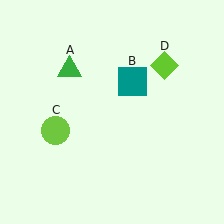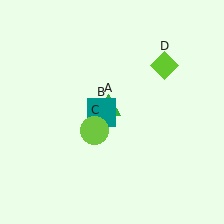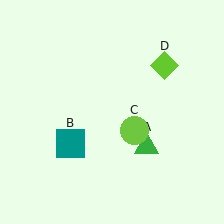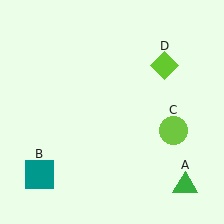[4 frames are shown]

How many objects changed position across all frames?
3 objects changed position: green triangle (object A), teal square (object B), lime circle (object C).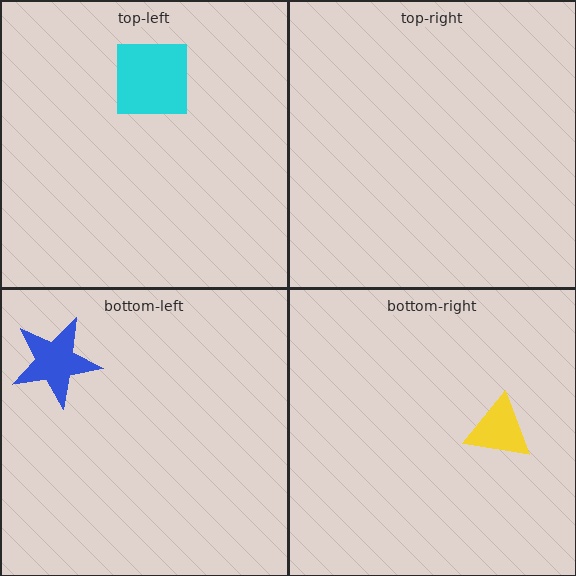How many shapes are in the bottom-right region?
1.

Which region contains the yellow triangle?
The bottom-right region.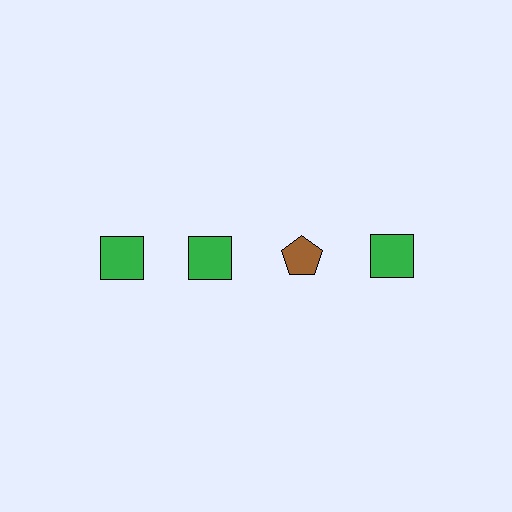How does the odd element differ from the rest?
It differs in both color (brown instead of green) and shape (pentagon instead of square).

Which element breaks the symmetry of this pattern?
The brown pentagon in the top row, center column breaks the symmetry. All other shapes are green squares.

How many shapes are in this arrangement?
There are 4 shapes arranged in a grid pattern.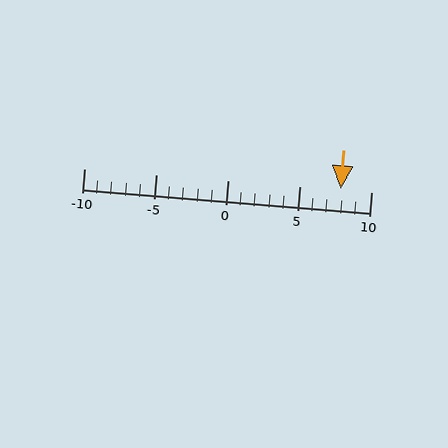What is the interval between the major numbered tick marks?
The major tick marks are spaced 5 units apart.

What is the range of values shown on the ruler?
The ruler shows values from -10 to 10.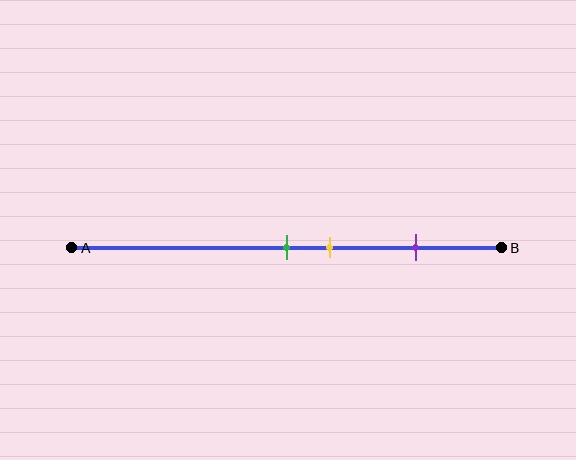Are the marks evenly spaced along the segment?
No, the marks are not evenly spaced.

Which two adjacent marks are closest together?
The green and yellow marks are the closest adjacent pair.